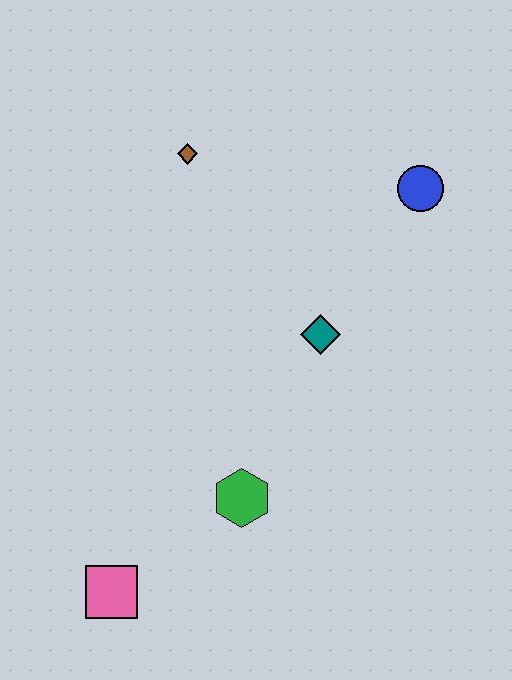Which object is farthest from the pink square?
The blue circle is farthest from the pink square.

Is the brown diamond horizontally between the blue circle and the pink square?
Yes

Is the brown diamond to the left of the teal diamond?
Yes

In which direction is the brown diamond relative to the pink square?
The brown diamond is above the pink square.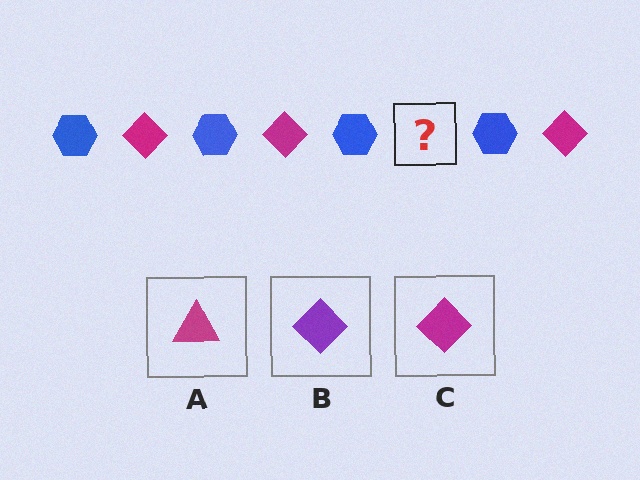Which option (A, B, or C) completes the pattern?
C.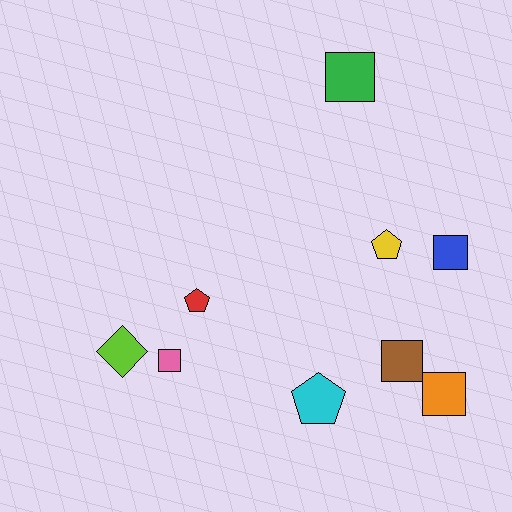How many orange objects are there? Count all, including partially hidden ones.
There is 1 orange object.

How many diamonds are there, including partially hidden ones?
There is 1 diamond.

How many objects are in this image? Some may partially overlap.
There are 9 objects.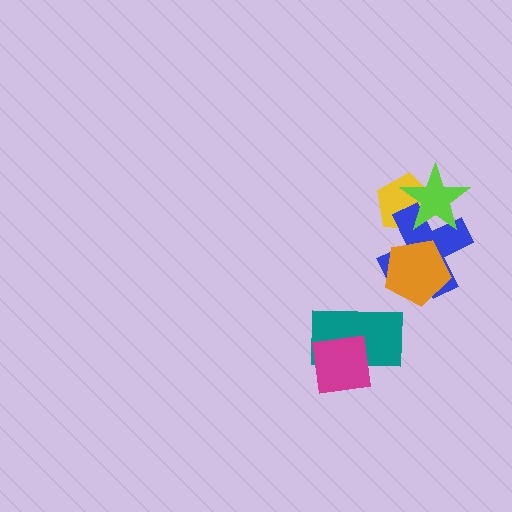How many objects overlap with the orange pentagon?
1 object overlaps with the orange pentagon.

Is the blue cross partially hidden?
Yes, it is partially covered by another shape.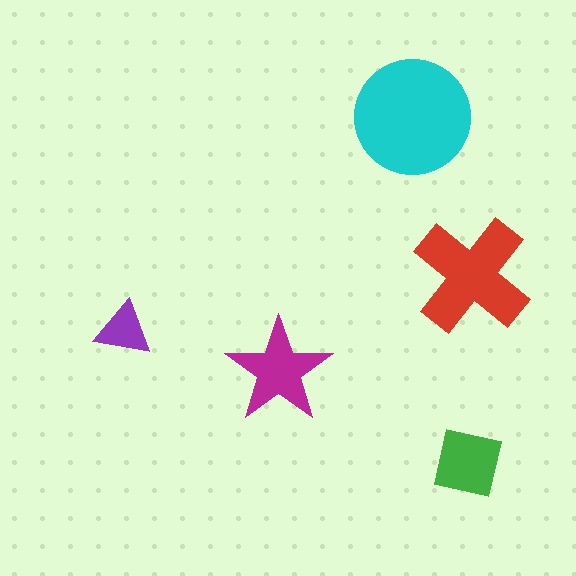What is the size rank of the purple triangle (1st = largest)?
5th.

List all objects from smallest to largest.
The purple triangle, the green square, the magenta star, the red cross, the cyan circle.